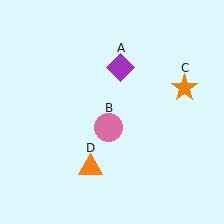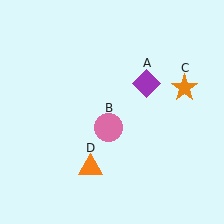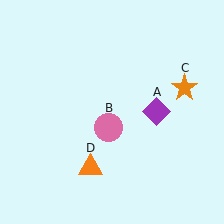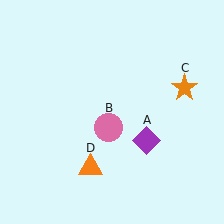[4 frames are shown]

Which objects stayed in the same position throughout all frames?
Pink circle (object B) and orange star (object C) and orange triangle (object D) remained stationary.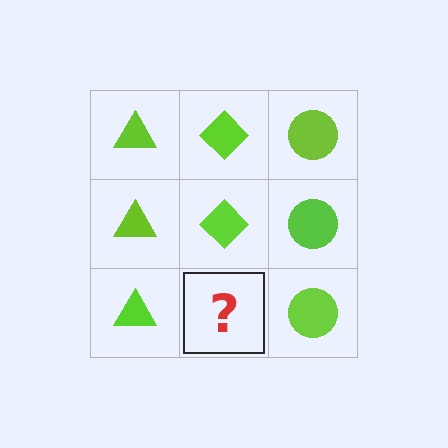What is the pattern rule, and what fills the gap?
The rule is that each column has a consistent shape. The gap should be filled with a lime diamond.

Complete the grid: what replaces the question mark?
The question mark should be replaced with a lime diamond.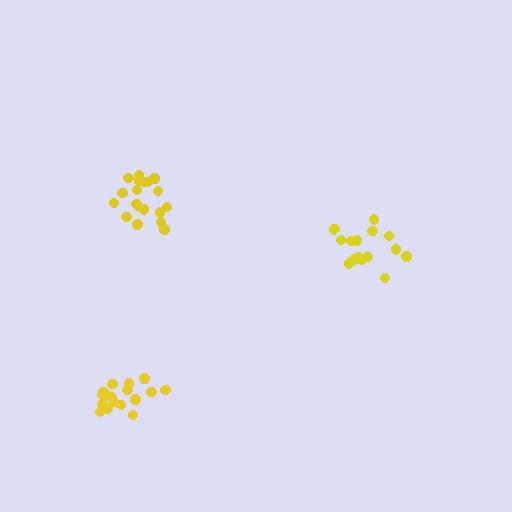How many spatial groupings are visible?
There are 3 spatial groupings.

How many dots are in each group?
Group 1: 17 dots, Group 2: 19 dots, Group 3: 17 dots (53 total).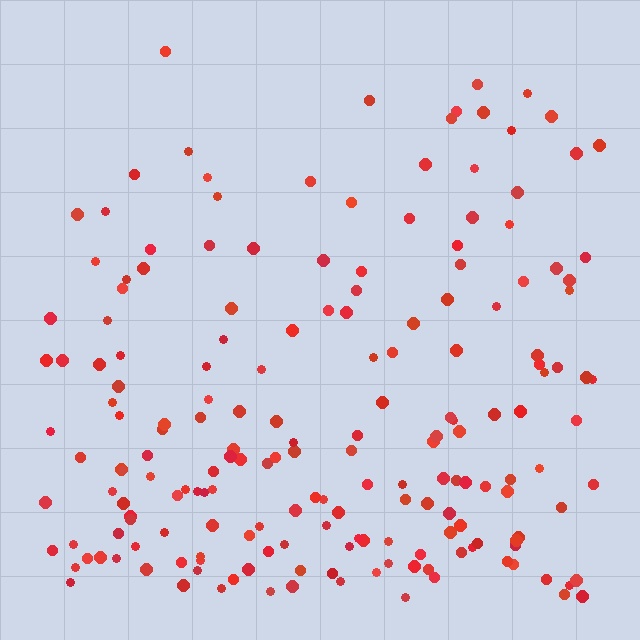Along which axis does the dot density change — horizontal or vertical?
Vertical.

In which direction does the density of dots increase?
From top to bottom, with the bottom side densest.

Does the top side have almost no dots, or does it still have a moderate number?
Still a moderate number, just noticeably fewer than the bottom.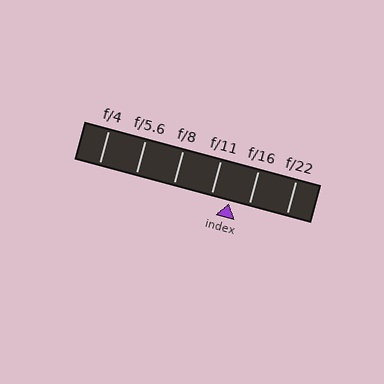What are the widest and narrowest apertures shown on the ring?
The widest aperture shown is f/4 and the narrowest is f/22.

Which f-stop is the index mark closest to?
The index mark is closest to f/11.